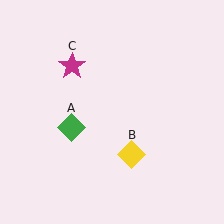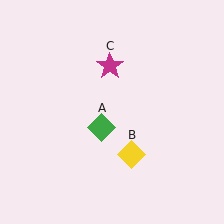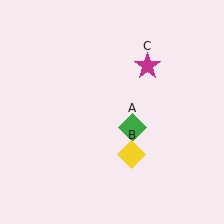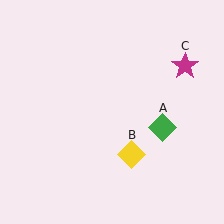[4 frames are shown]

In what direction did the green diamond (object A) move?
The green diamond (object A) moved right.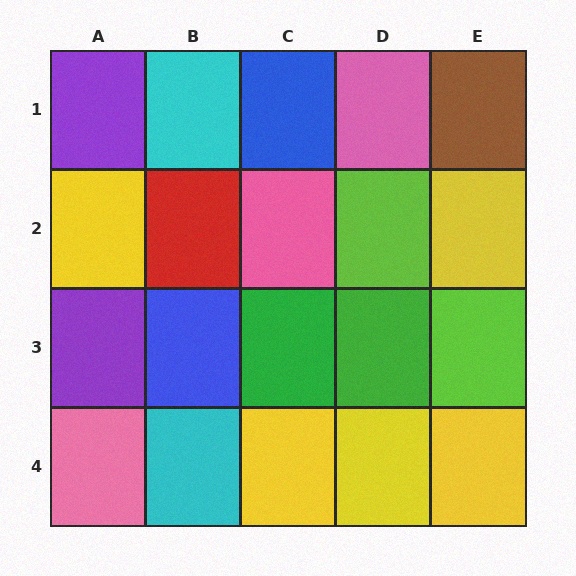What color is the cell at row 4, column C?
Yellow.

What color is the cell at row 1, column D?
Pink.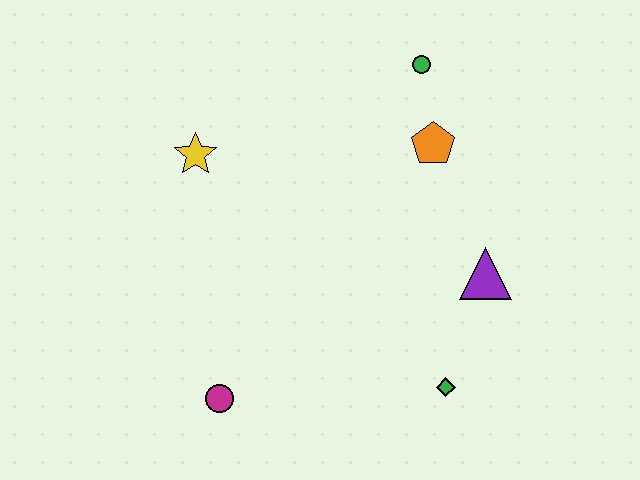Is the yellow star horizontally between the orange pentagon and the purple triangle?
No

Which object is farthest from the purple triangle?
The yellow star is farthest from the purple triangle.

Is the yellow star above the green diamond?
Yes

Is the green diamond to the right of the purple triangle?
No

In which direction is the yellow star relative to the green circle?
The yellow star is to the left of the green circle.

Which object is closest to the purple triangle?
The green diamond is closest to the purple triangle.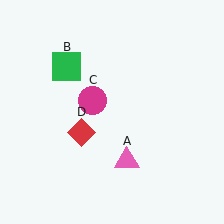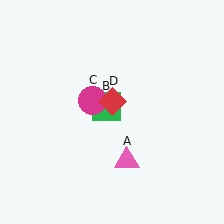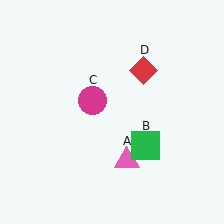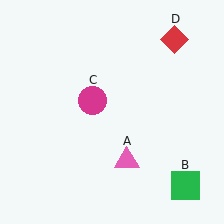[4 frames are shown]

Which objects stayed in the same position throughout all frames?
Pink triangle (object A) and magenta circle (object C) remained stationary.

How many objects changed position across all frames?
2 objects changed position: green square (object B), red diamond (object D).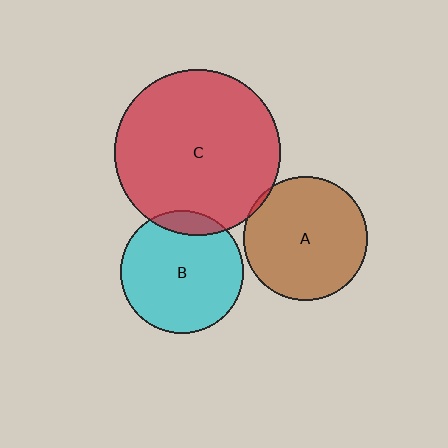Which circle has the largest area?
Circle C (red).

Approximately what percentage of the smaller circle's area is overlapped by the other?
Approximately 5%.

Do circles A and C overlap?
Yes.